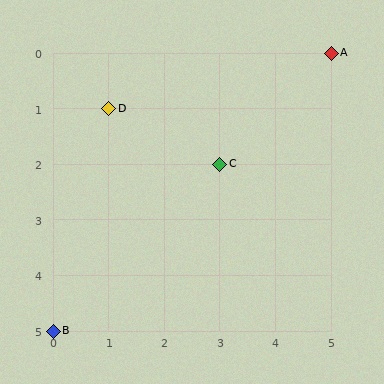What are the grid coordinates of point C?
Point C is at grid coordinates (3, 2).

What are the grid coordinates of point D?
Point D is at grid coordinates (1, 1).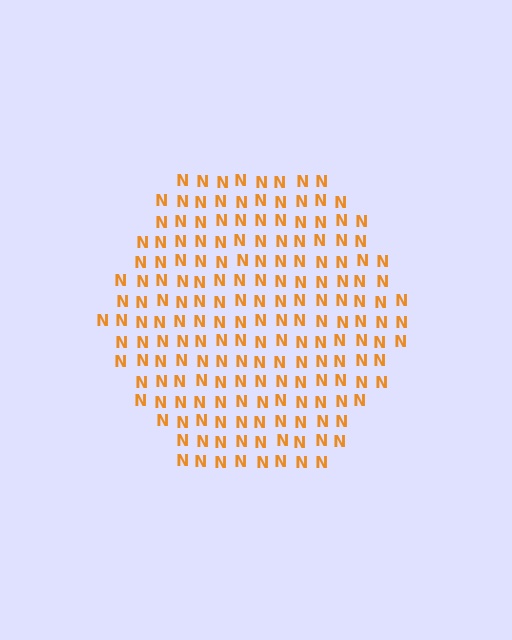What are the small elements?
The small elements are letter N's.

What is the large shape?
The large shape is a hexagon.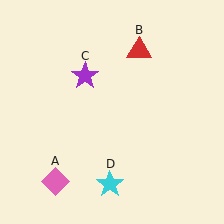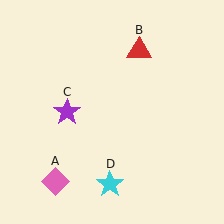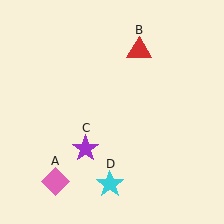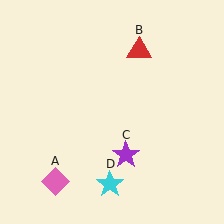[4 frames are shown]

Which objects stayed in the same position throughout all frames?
Pink diamond (object A) and red triangle (object B) and cyan star (object D) remained stationary.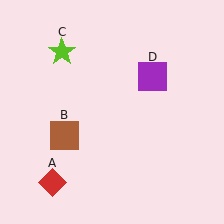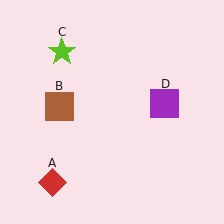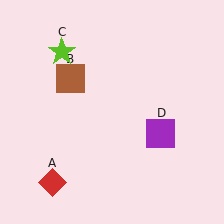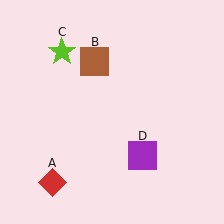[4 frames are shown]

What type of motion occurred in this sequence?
The brown square (object B), purple square (object D) rotated clockwise around the center of the scene.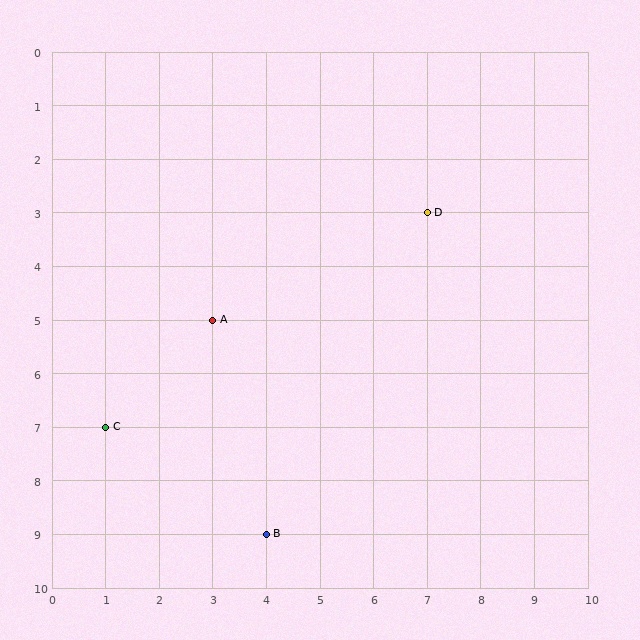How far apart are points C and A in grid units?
Points C and A are 2 columns and 2 rows apart (about 2.8 grid units diagonally).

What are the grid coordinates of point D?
Point D is at grid coordinates (7, 3).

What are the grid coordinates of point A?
Point A is at grid coordinates (3, 5).